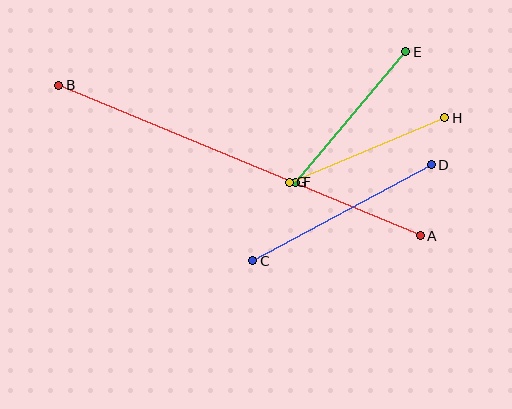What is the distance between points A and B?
The distance is approximately 392 pixels.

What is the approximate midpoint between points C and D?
The midpoint is at approximately (342, 213) pixels.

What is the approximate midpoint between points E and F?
The midpoint is at approximately (351, 117) pixels.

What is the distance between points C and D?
The distance is approximately 203 pixels.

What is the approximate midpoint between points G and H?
The midpoint is at approximately (367, 150) pixels.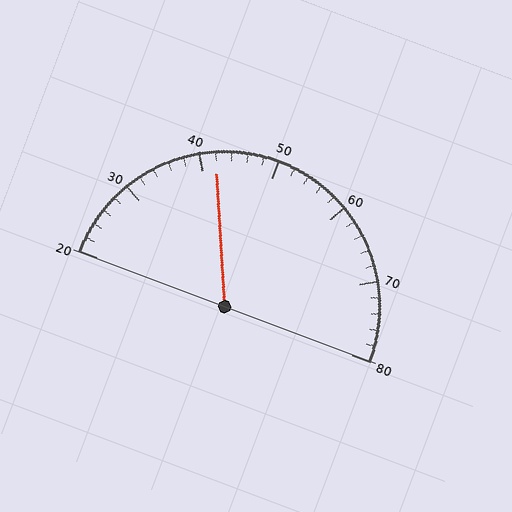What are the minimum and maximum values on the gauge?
The gauge ranges from 20 to 80.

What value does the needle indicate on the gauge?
The needle indicates approximately 42.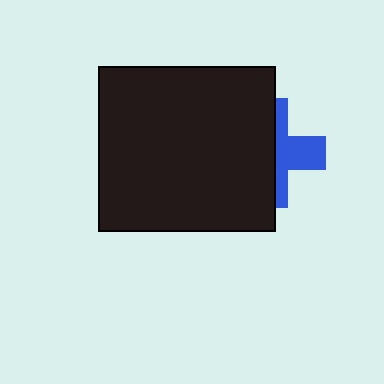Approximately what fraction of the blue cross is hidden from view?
Roughly 59% of the blue cross is hidden behind the black rectangle.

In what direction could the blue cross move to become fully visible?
The blue cross could move right. That would shift it out from behind the black rectangle entirely.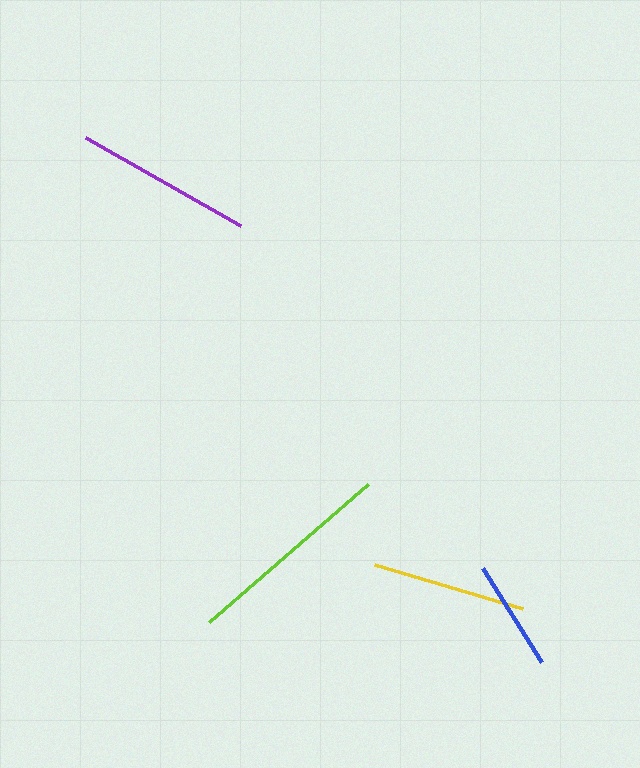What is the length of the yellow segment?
The yellow segment is approximately 154 pixels long.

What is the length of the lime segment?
The lime segment is approximately 210 pixels long.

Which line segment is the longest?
The lime line is the longest at approximately 210 pixels.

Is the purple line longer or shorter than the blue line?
The purple line is longer than the blue line.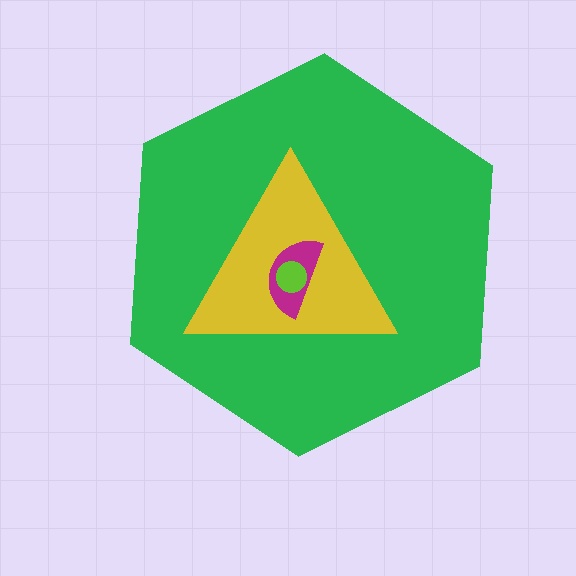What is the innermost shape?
The lime circle.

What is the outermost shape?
The green hexagon.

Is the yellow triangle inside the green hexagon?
Yes.